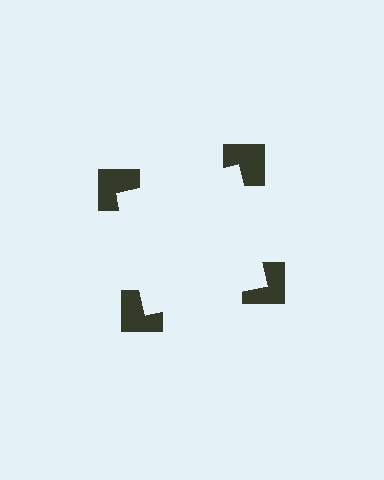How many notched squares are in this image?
There are 4 — one at each vertex of the illusory square.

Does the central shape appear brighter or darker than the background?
It typically appears slightly brighter than the background, even though no actual brightness change is drawn.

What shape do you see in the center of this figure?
An illusory square — its edges are inferred from the aligned wedge cuts in the notched squares, not physically drawn.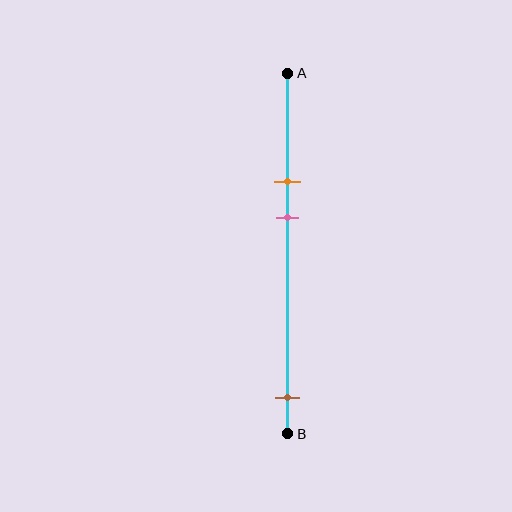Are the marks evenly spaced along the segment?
No, the marks are not evenly spaced.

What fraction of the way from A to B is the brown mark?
The brown mark is approximately 90% (0.9) of the way from A to B.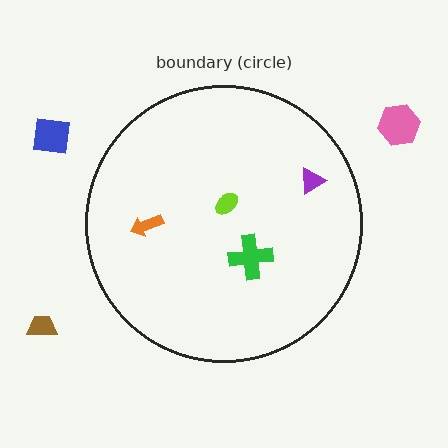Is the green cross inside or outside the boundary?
Inside.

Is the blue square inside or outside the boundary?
Outside.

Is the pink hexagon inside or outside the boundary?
Outside.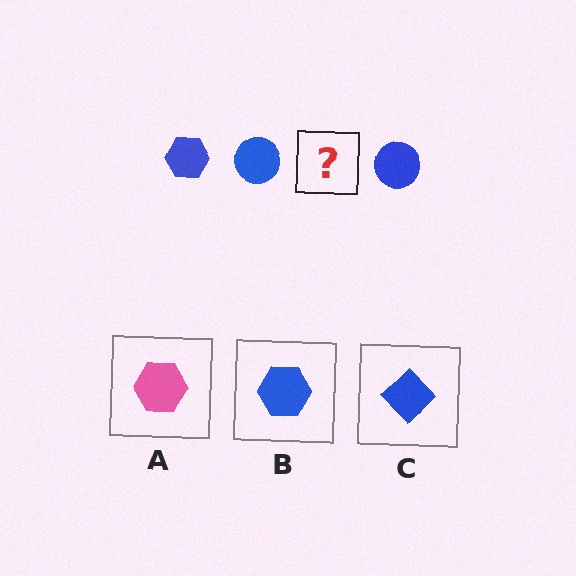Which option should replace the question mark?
Option B.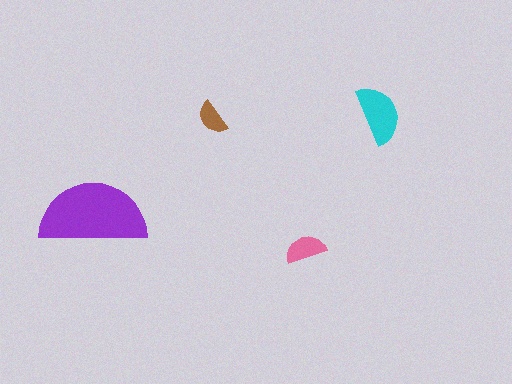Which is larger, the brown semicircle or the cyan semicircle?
The cyan one.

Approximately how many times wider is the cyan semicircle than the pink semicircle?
About 1.5 times wider.